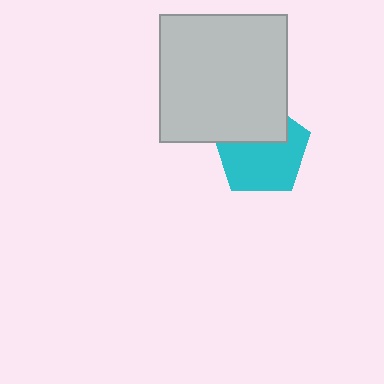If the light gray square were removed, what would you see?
You would see the complete cyan pentagon.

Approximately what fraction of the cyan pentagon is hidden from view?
Roughly 37% of the cyan pentagon is hidden behind the light gray square.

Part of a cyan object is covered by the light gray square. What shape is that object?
It is a pentagon.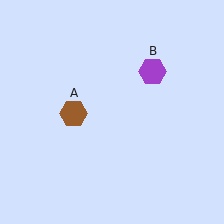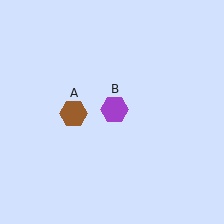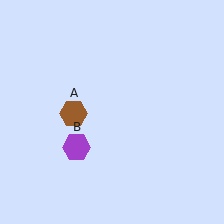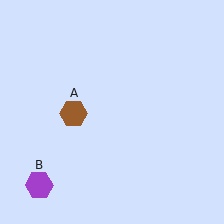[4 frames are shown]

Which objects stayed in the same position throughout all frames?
Brown hexagon (object A) remained stationary.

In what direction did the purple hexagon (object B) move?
The purple hexagon (object B) moved down and to the left.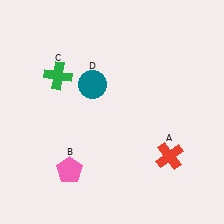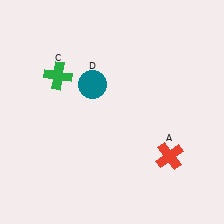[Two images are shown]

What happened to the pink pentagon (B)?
The pink pentagon (B) was removed in Image 2. It was in the bottom-left area of Image 1.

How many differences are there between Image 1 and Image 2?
There is 1 difference between the two images.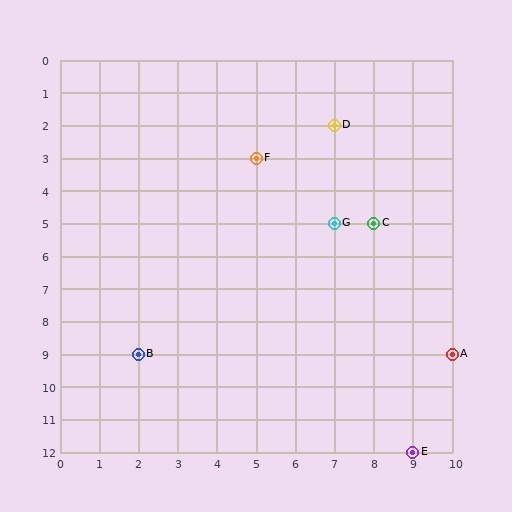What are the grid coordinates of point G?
Point G is at grid coordinates (7, 5).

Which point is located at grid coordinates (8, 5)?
Point C is at (8, 5).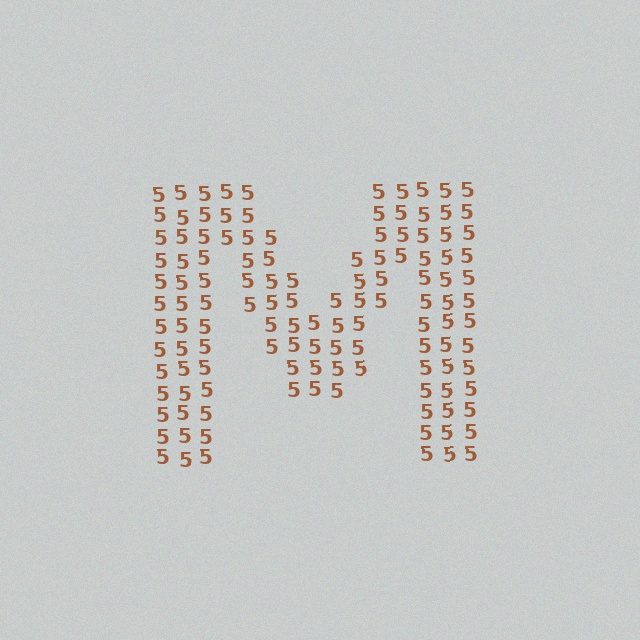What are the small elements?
The small elements are digit 5's.